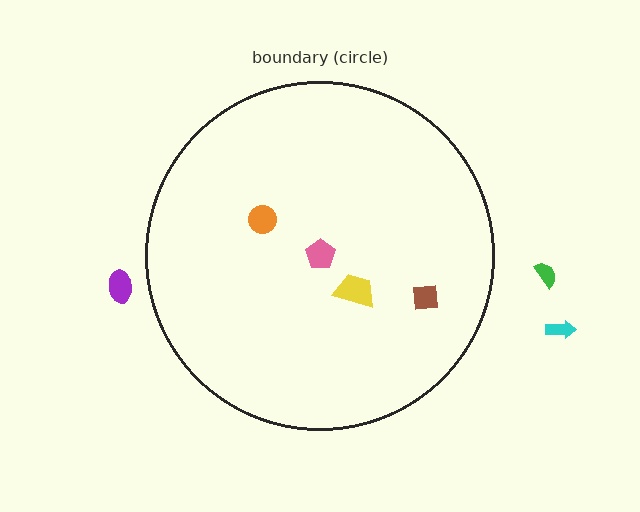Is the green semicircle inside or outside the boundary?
Outside.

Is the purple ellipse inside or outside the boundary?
Outside.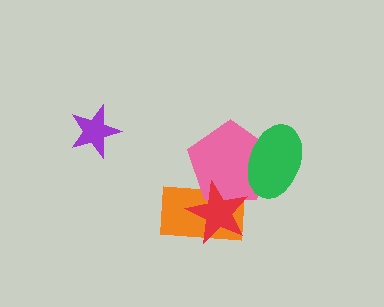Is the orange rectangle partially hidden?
Yes, it is partially covered by another shape.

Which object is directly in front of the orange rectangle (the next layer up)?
The pink pentagon is directly in front of the orange rectangle.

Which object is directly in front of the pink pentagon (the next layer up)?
The red star is directly in front of the pink pentagon.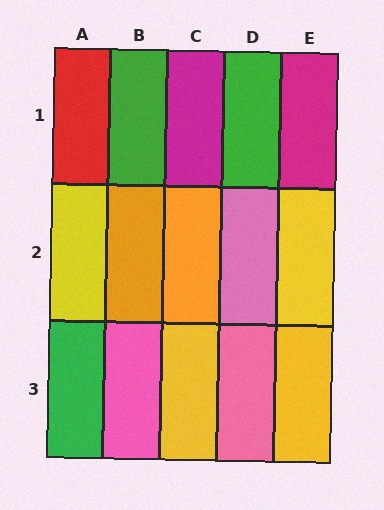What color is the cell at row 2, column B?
Orange.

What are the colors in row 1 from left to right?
Red, green, magenta, green, magenta.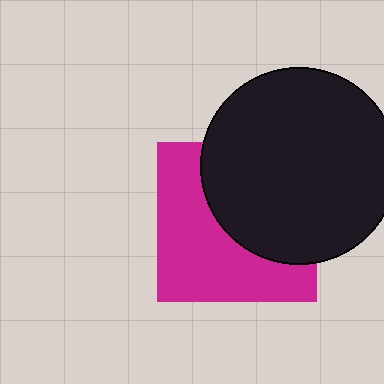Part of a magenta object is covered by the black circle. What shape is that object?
It is a square.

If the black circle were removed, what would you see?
You would see the complete magenta square.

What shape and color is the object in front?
The object in front is a black circle.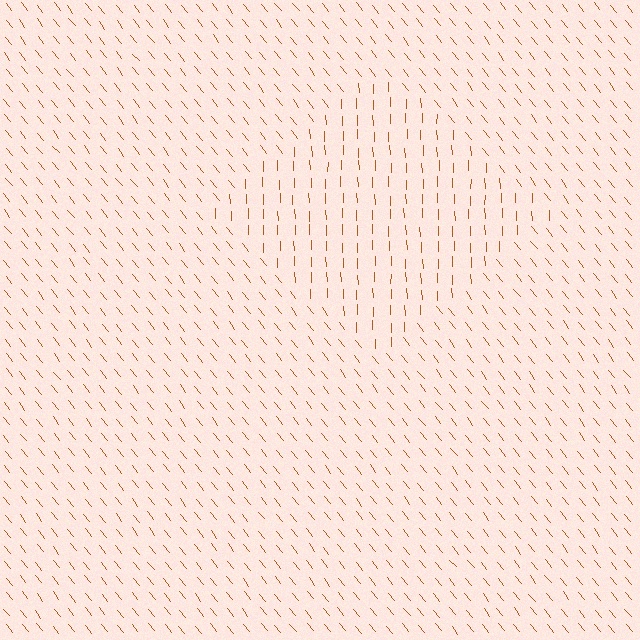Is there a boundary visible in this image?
Yes, there is a texture boundary formed by a change in line orientation.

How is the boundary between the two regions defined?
The boundary is defined purely by a change in line orientation (approximately 37 degrees difference). All lines are the same color and thickness.